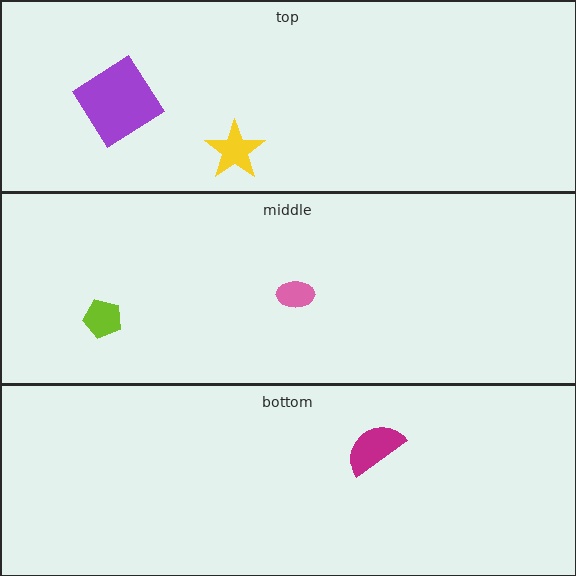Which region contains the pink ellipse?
The middle region.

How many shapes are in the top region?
2.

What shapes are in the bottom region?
The magenta semicircle.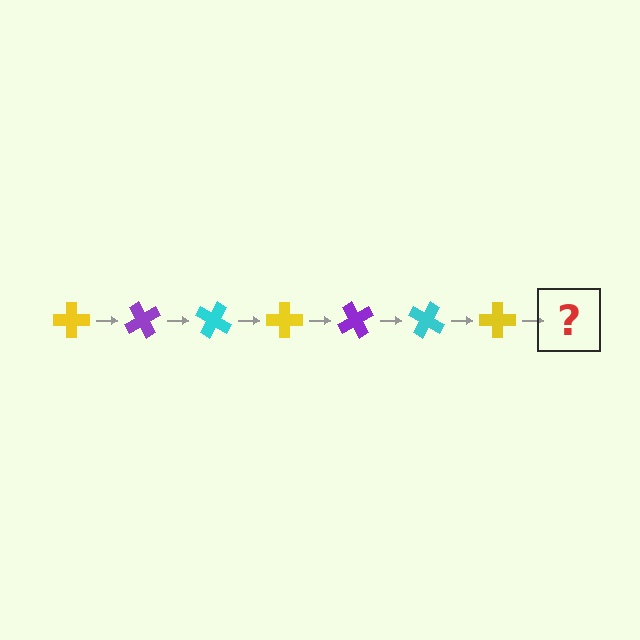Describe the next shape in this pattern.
It should be a purple cross, rotated 420 degrees from the start.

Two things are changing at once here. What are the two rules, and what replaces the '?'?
The two rules are that it rotates 60 degrees each step and the color cycles through yellow, purple, and cyan. The '?' should be a purple cross, rotated 420 degrees from the start.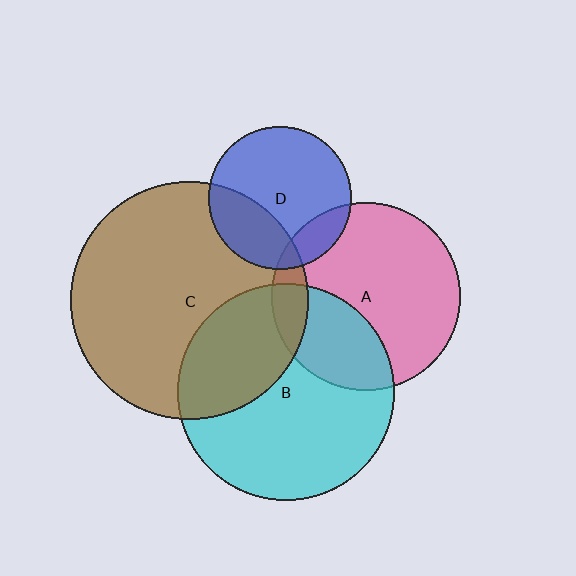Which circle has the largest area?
Circle C (brown).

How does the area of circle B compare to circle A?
Approximately 1.3 times.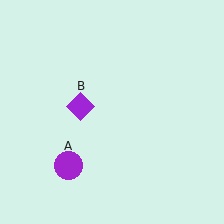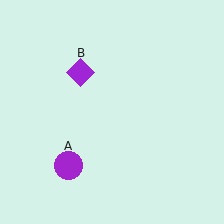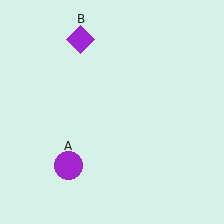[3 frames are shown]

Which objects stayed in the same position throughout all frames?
Purple circle (object A) remained stationary.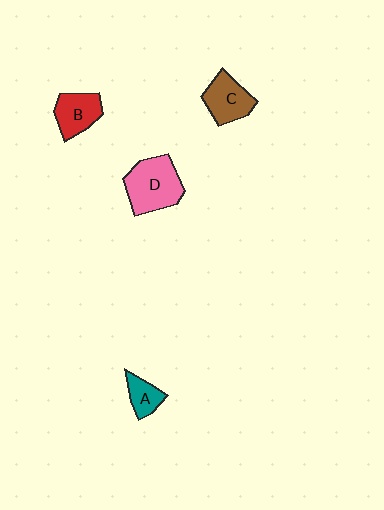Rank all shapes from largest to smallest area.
From largest to smallest: D (pink), C (brown), B (red), A (teal).